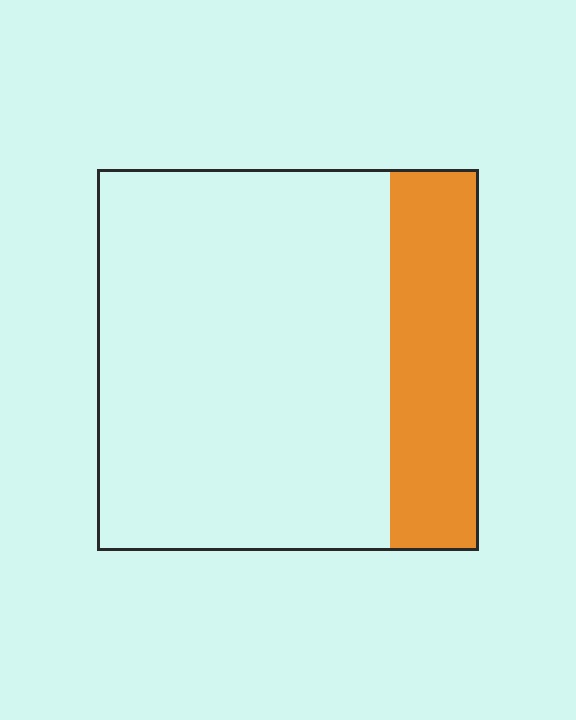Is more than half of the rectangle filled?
No.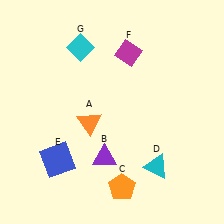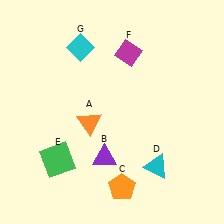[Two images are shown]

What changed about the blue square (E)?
In Image 1, E is blue. In Image 2, it changed to green.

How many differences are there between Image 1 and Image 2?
There is 1 difference between the two images.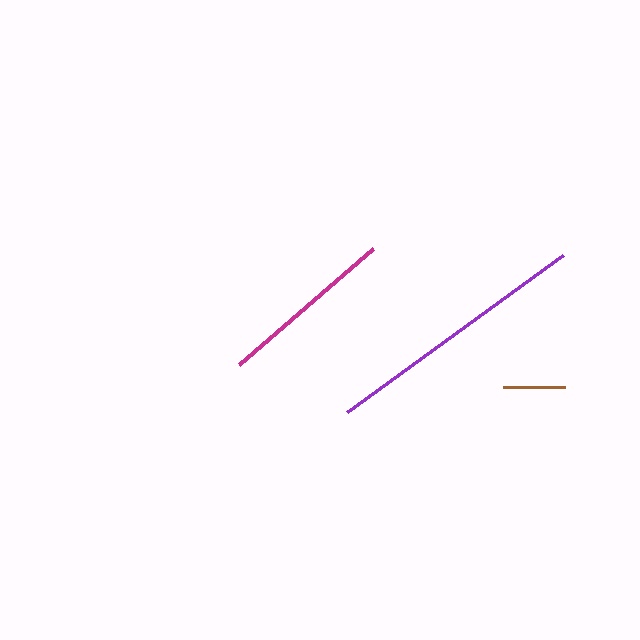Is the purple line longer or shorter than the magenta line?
The purple line is longer than the magenta line.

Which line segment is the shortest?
The brown line is the shortest at approximately 62 pixels.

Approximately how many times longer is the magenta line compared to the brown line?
The magenta line is approximately 2.9 times the length of the brown line.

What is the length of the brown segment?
The brown segment is approximately 62 pixels long.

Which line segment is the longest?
The purple line is the longest at approximately 267 pixels.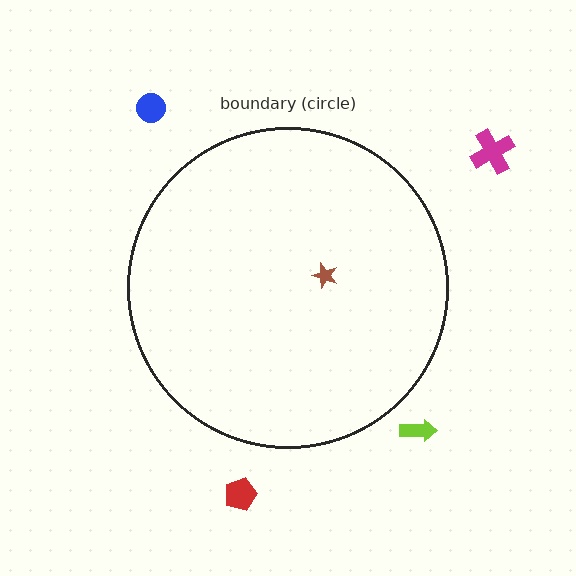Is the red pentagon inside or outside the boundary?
Outside.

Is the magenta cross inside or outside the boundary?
Outside.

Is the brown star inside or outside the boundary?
Inside.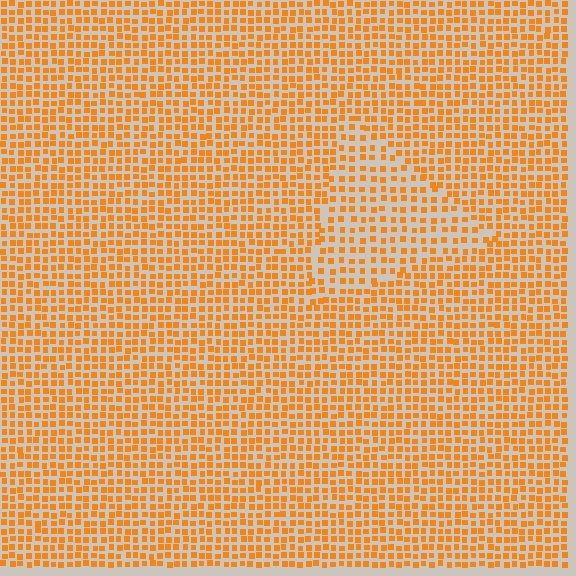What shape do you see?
I see a triangle.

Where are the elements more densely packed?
The elements are more densely packed outside the triangle boundary.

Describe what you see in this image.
The image contains small orange elements arranged at two different densities. A triangle-shaped region is visible where the elements are less densely packed than the surrounding area.